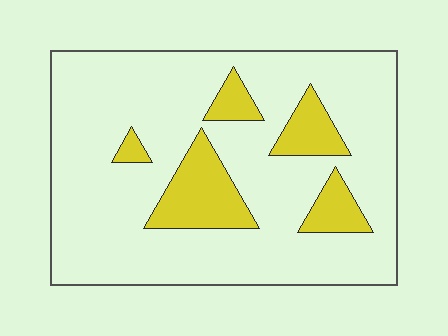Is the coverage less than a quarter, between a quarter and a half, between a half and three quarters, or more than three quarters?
Less than a quarter.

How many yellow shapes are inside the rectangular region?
5.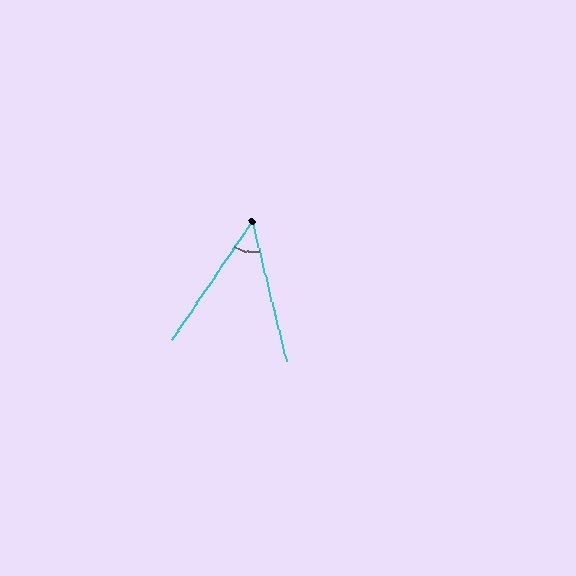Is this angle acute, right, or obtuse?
It is acute.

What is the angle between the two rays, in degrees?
Approximately 48 degrees.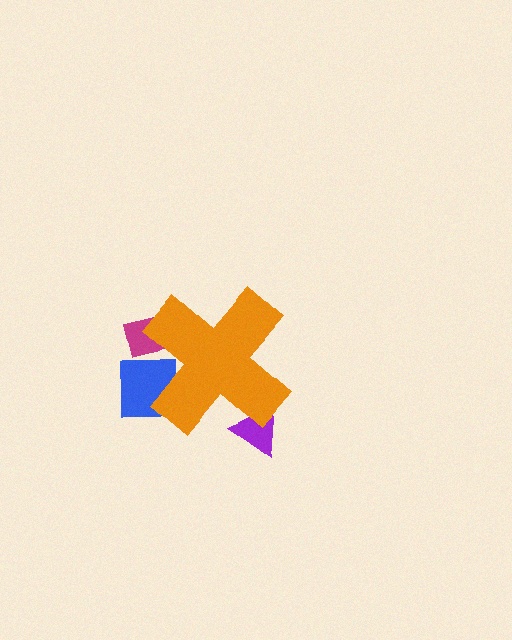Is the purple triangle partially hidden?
Yes, the purple triangle is partially hidden behind the orange cross.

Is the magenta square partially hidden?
Yes, the magenta square is partially hidden behind the orange cross.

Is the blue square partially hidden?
Yes, the blue square is partially hidden behind the orange cross.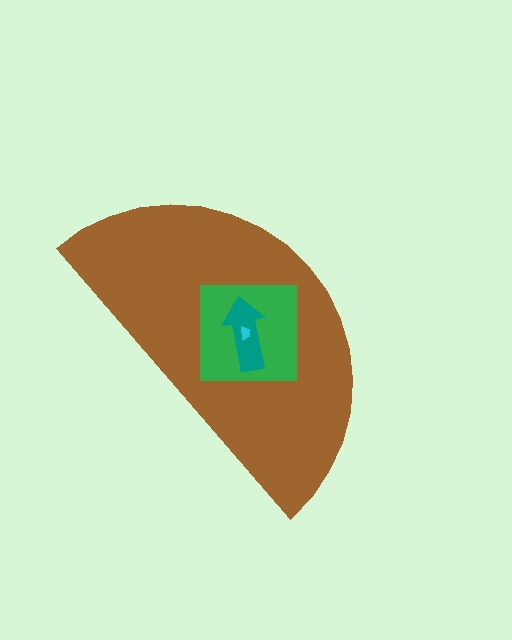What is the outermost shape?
The brown semicircle.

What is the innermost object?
The cyan trapezoid.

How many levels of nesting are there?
4.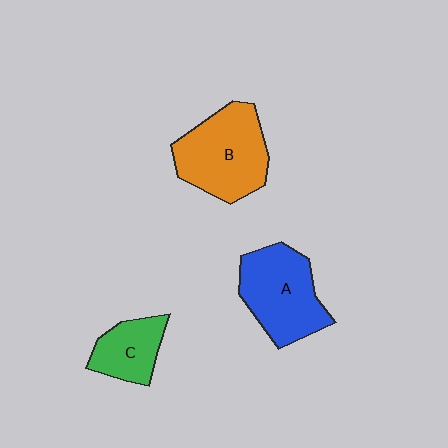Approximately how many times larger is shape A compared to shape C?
Approximately 1.7 times.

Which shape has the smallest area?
Shape C (green).